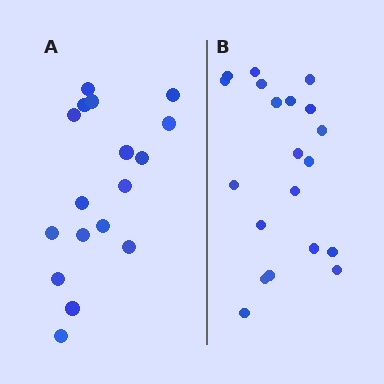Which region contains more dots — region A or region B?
Region B (the right region) has more dots.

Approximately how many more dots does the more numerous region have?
Region B has just a few more — roughly 2 or 3 more dots than region A.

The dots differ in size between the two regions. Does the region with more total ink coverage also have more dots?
No. Region A has more total ink coverage because its dots are larger, but region B actually contains more individual dots. Total area can be misleading — the number of items is what matters here.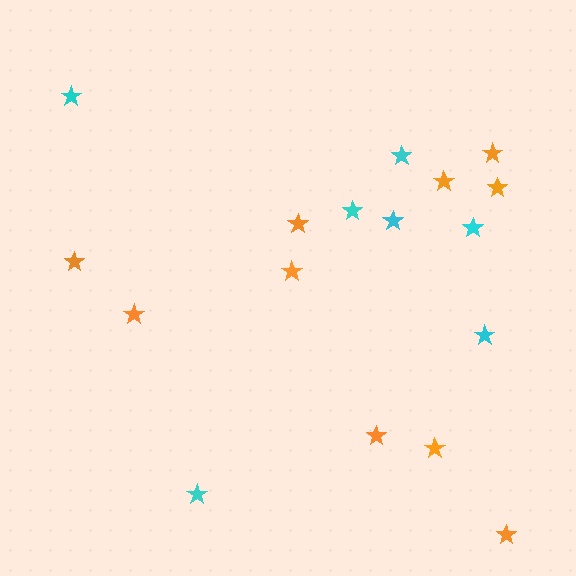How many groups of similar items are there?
There are 2 groups: one group of cyan stars (7) and one group of orange stars (10).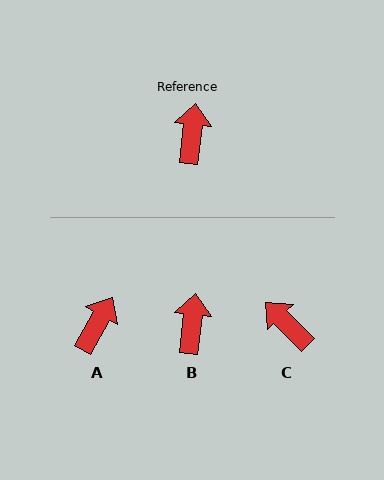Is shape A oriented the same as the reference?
No, it is off by about 23 degrees.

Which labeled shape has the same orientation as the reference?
B.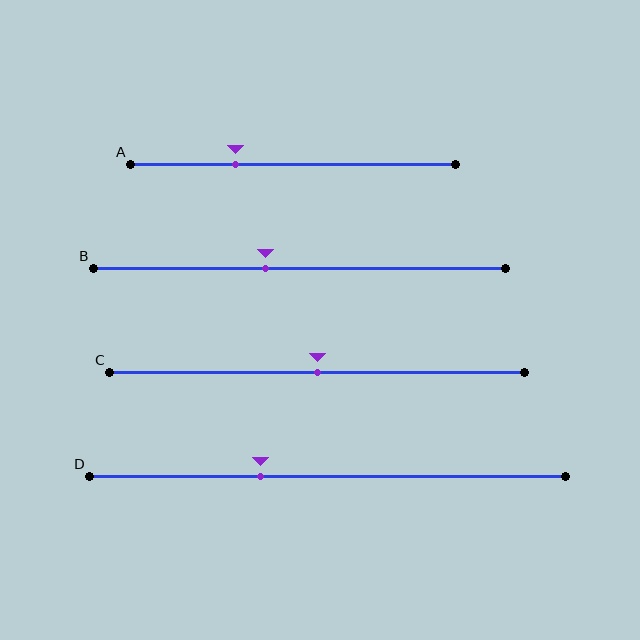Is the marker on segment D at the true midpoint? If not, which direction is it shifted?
No, the marker on segment D is shifted to the left by about 14% of the segment length.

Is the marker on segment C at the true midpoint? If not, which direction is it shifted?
Yes, the marker on segment C is at the true midpoint.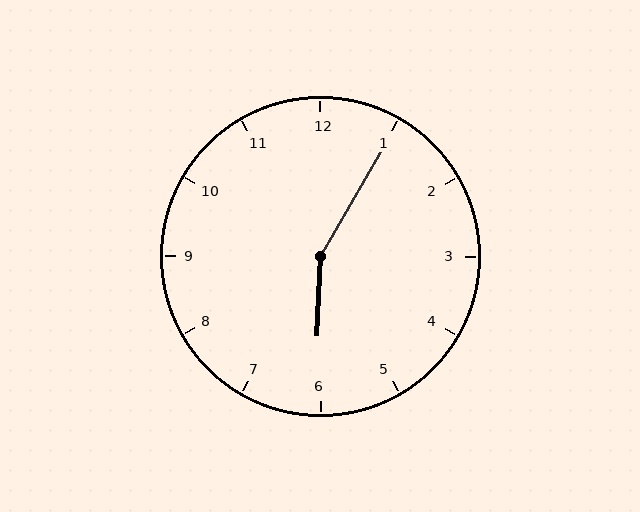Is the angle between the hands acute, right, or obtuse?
It is obtuse.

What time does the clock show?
6:05.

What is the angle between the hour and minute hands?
Approximately 152 degrees.